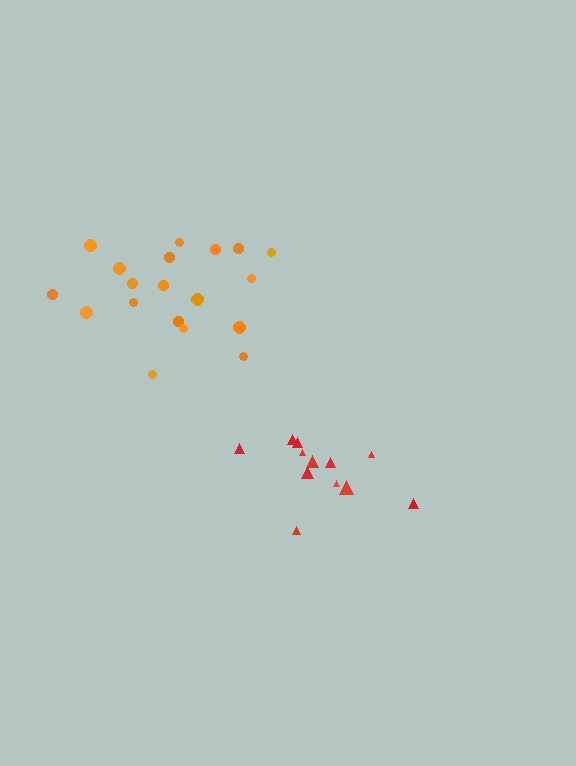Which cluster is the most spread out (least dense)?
Orange.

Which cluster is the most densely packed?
Red.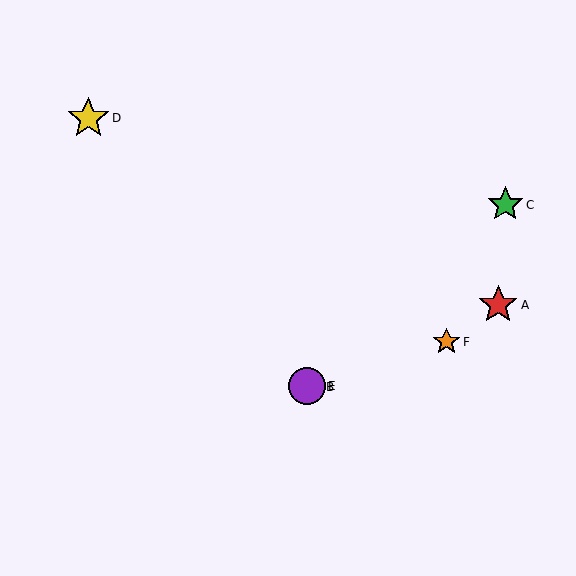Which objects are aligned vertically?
Objects B, E are aligned vertically.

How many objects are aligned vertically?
2 objects (B, E) are aligned vertically.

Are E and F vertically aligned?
No, E is at x≈307 and F is at x≈447.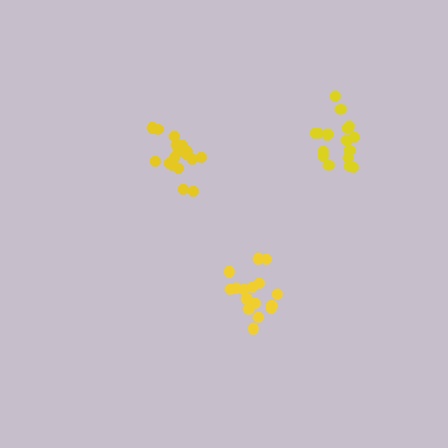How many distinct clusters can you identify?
There are 3 distinct clusters.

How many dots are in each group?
Group 1: 18 dots, Group 2: 18 dots, Group 3: 17 dots (53 total).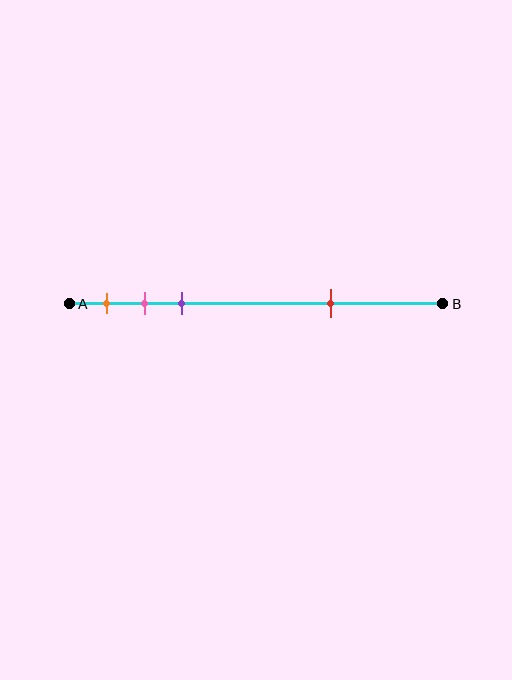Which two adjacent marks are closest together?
The pink and purple marks are the closest adjacent pair.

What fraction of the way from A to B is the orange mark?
The orange mark is approximately 10% (0.1) of the way from A to B.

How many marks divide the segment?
There are 4 marks dividing the segment.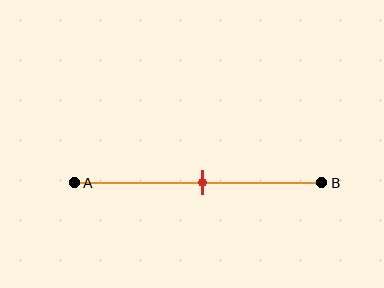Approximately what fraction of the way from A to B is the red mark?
The red mark is approximately 50% of the way from A to B.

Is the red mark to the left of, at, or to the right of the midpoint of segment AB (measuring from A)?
The red mark is approximately at the midpoint of segment AB.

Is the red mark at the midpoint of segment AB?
Yes, the mark is approximately at the midpoint.